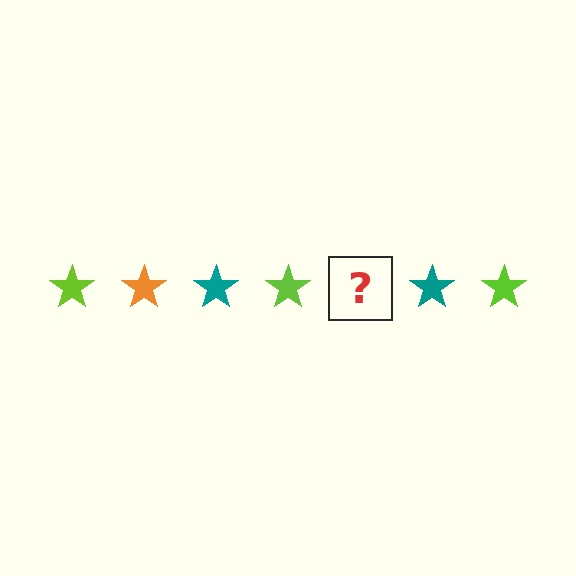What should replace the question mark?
The question mark should be replaced with an orange star.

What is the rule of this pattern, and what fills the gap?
The rule is that the pattern cycles through lime, orange, teal stars. The gap should be filled with an orange star.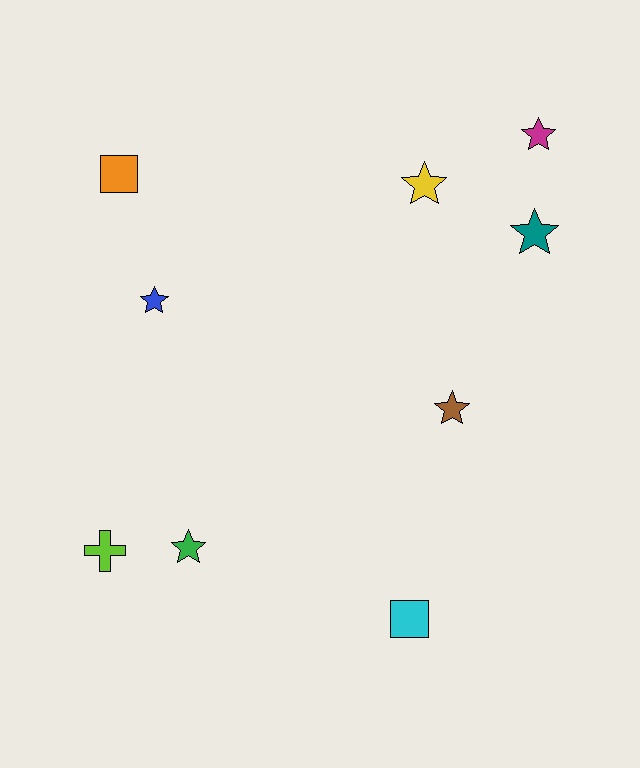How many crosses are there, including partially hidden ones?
There is 1 cross.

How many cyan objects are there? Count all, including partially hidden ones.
There is 1 cyan object.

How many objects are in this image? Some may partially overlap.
There are 9 objects.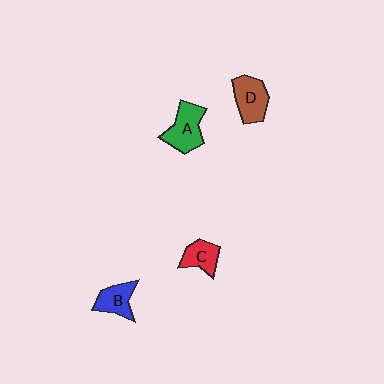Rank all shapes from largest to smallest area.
From largest to smallest: A (green), D (brown), B (blue), C (red).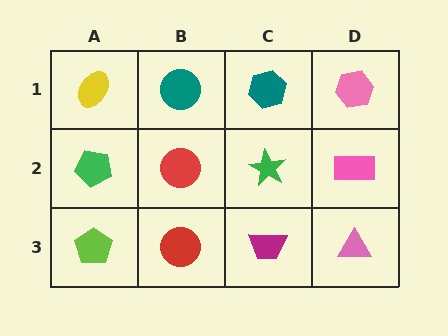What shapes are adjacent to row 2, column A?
A yellow ellipse (row 1, column A), a lime pentagon (row 3, column A), a red circle (row 2, column B).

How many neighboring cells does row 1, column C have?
3.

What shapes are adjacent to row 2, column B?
A teal circle (row 1, column B), a red circle (row 3, column B), a green pentagon (row 2, column A), a green star (row 2, column C).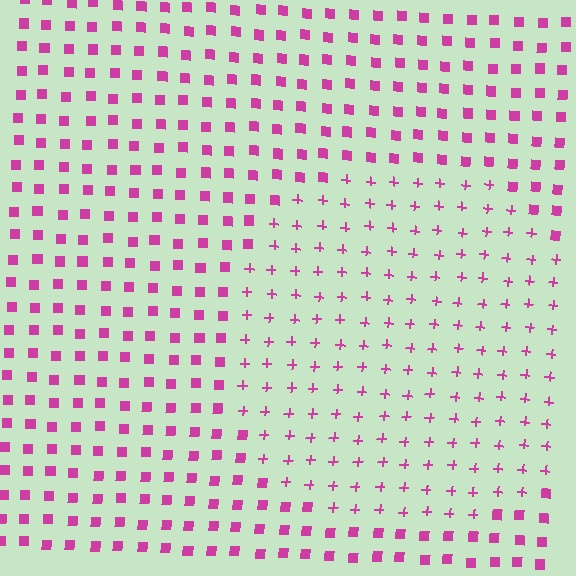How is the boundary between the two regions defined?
The boundary is defined by a change in element shape: plus signs inside vs. squares outside. All elements share the same color and spacing.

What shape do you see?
I see a circle.